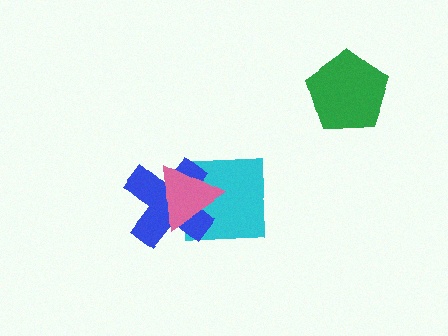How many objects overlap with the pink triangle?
2 objects overlap with the pink triangle.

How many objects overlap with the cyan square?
2 objects overlap with the cyan square.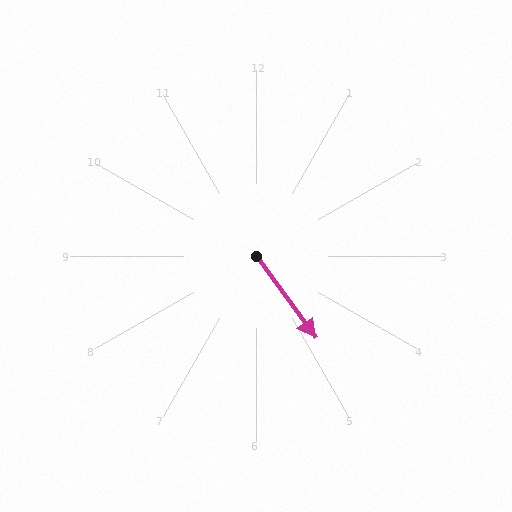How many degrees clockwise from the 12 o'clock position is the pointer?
Approximately 144 degrees.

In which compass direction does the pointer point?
Southeast.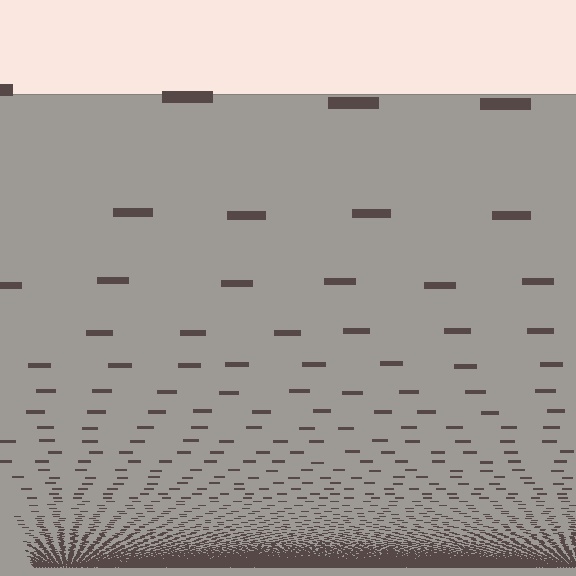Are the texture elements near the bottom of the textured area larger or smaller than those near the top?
Smaller. The gradient is inverted — elements near the bottom are smaller and denser.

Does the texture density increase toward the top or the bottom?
Density increases toward the bottom.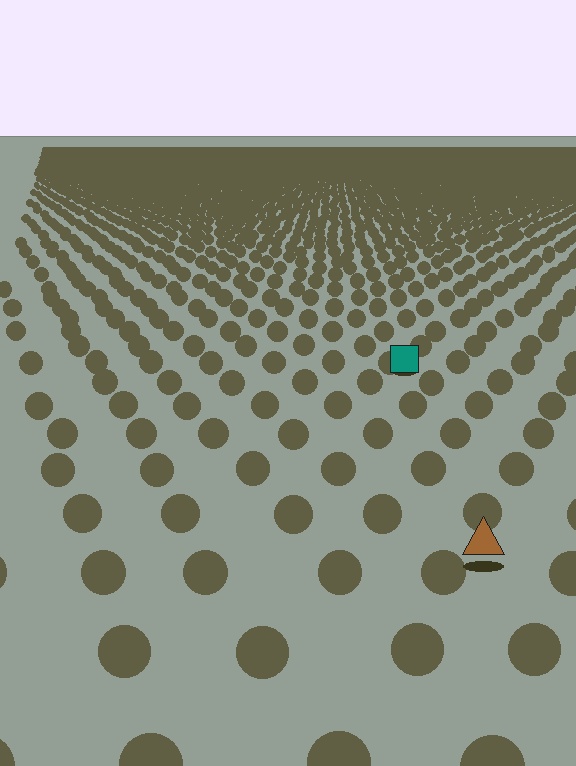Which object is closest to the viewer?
The brown triangle is closest. The texture marks near it are larger and more spread out.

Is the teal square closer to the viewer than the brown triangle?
No. The brown triangle is closer — you can tell from the texture gradient: the ground texture is coarser near it.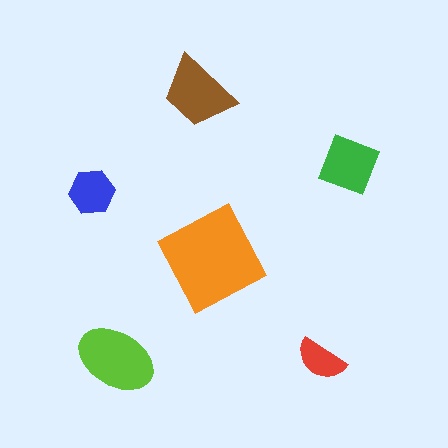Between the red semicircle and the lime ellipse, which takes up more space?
The lime ellipse.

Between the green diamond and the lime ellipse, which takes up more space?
The lime ellipse.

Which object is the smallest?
The red semicircle.